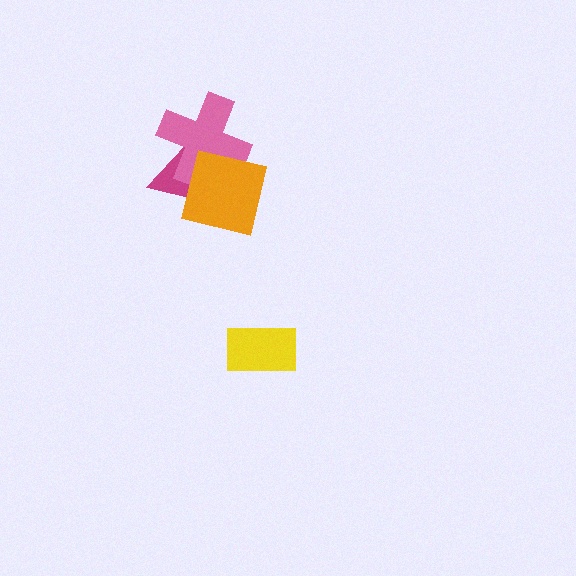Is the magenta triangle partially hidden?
Yes, it is partially covered by another shape.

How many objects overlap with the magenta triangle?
2 objects overlap with the magenta triangle.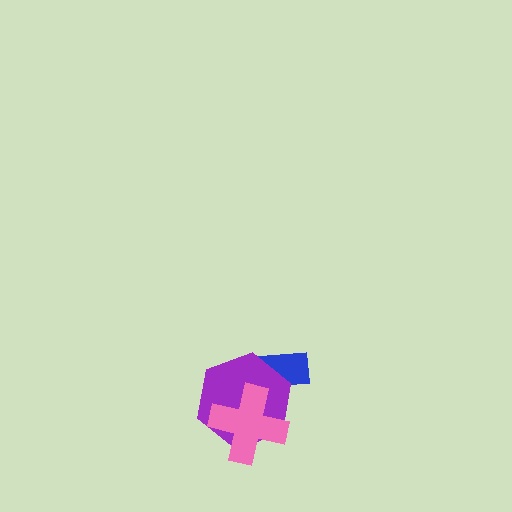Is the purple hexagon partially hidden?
Yes, it is partially covered by another shape.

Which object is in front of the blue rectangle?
The purple hexagon is in front of the blue rectangle.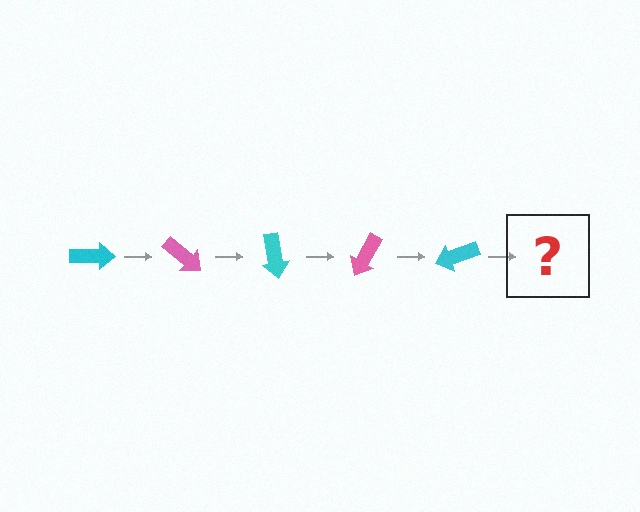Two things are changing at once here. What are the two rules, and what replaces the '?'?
The two rules are that it rotates 40 degrees each step and the color cycles through cyan and pink. The '?' should be a pink arrow, rotated 200 degrees from the start.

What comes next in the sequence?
The next element should be a pink arrow, rotated 200 degrees from the start.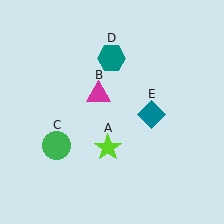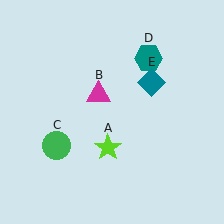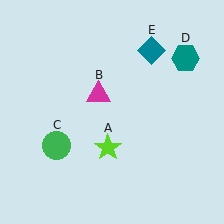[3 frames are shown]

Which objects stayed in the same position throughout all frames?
Lime star (object A) and magenta triangle (object B) and green circle (object C) remained stationary.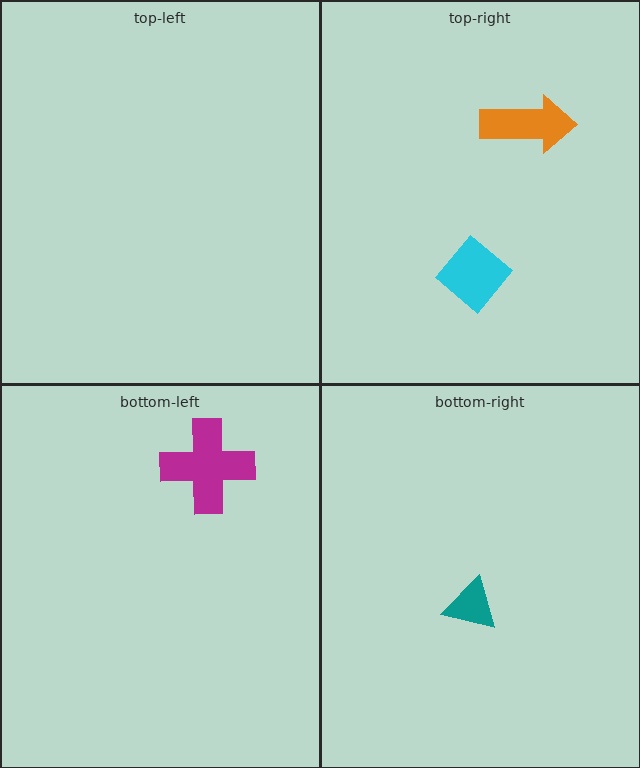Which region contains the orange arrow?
The top-right region.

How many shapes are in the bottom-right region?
1.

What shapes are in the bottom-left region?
The magenta cross.